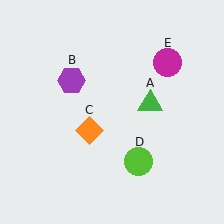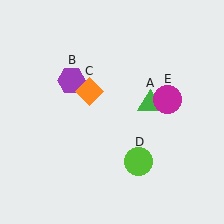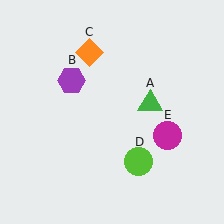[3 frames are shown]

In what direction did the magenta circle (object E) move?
The magenta circle (object E) moved down.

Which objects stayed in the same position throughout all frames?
Green triangle (object A) and purple hexagon (object B) and lime circle (object D) remained stationary.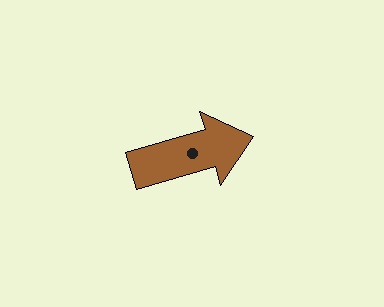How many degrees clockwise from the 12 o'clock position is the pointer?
Approximately 74 degrees.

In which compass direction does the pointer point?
East.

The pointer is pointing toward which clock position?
Roughly 2 o'clock.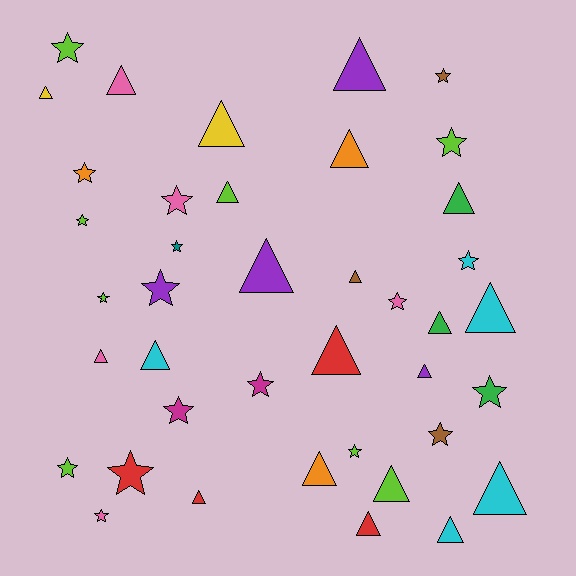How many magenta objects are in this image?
There are 2 magenta objects.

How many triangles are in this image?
There are 21 triangles.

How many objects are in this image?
There are 40 objects.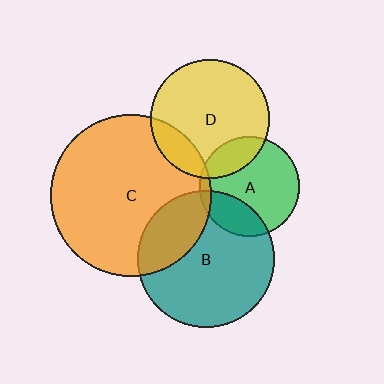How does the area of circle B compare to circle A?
Approximately 1.9 times.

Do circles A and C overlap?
Yes.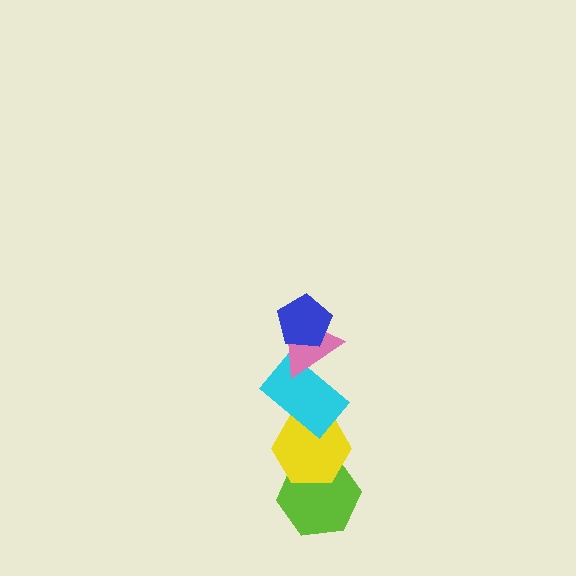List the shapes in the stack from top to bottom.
From top to bottom: the blue pentagon, the pink triangle, the cyan rectangle, the yellow hexagon, the lime hexagon.